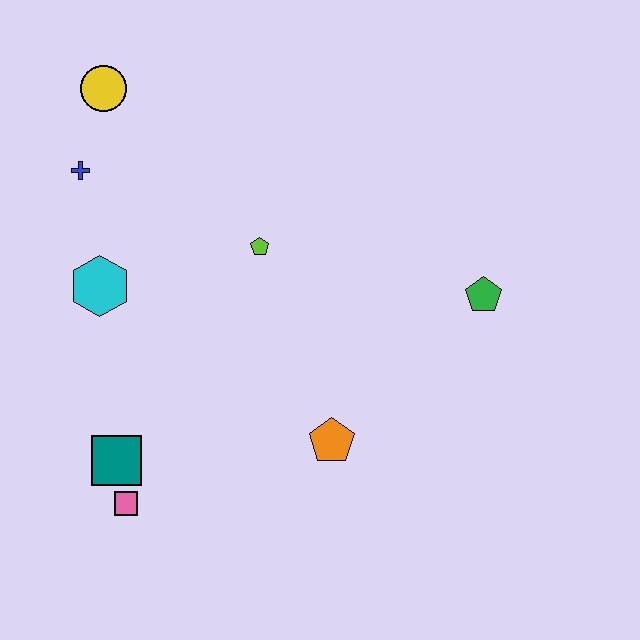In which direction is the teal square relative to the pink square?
The teal square is above the pink square.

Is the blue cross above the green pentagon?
Yes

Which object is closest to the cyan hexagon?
The blue cross is closest to the cyan hexagon.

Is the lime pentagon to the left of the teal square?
No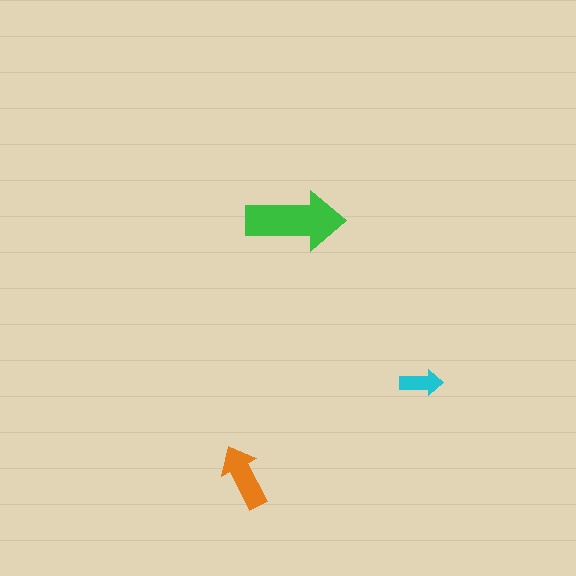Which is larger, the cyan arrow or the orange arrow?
The orange one.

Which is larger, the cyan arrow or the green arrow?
The green one.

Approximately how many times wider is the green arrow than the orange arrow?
About 1.5 times wider.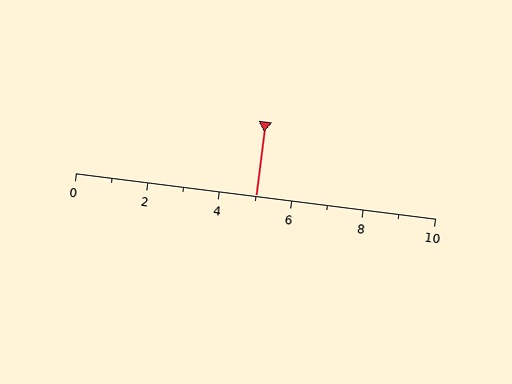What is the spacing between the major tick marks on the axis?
The major ticks are spaced 2 apart.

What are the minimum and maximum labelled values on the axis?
The axis runs from 0 to 10.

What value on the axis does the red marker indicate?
The marker indicates approximately 5.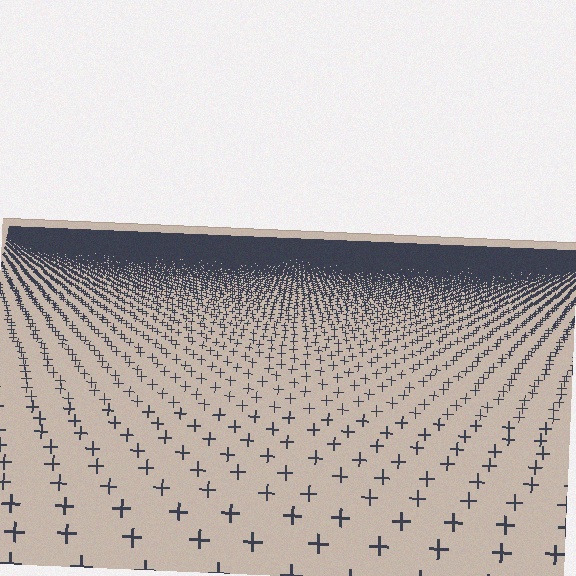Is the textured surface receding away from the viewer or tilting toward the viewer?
The surface is receding away from the viewer. Texture elements get smaller and denser toward the top.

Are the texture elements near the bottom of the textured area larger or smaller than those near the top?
Larger. Near the bottom, elements are closer to the viewer and appear at a bigger on-screen size.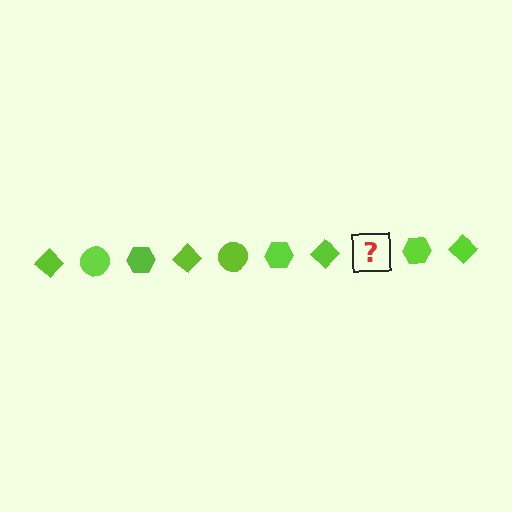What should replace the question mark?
The question mark should be replaced with a lime circle.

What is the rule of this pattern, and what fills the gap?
The rule is that the pattern cycles through diamond, circle, hexagon shapes in lime. The gap should be filled with a lime circle.